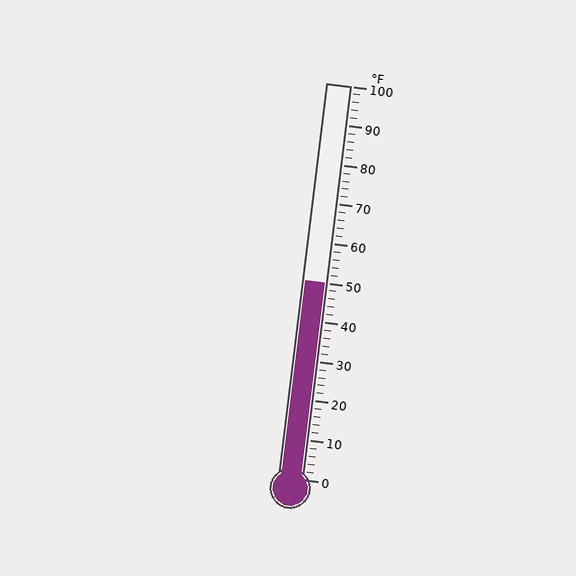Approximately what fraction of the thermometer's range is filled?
The thermometer is filled to approximately 50% of its range.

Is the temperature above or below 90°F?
The temperature is below 90°F.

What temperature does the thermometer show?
The thermometer shows approximately 50°F.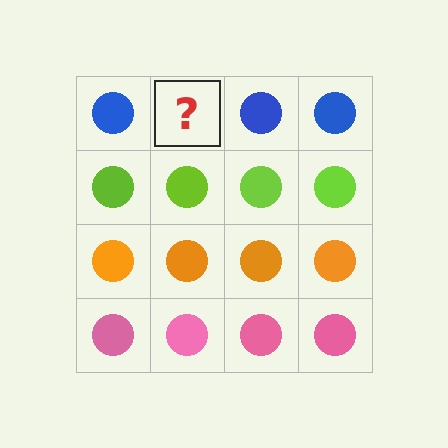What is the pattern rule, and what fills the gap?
The rule is that each row has a consistent color. The gap should be filled with a blue circle.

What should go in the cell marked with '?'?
The missing cell should contain a blue circle.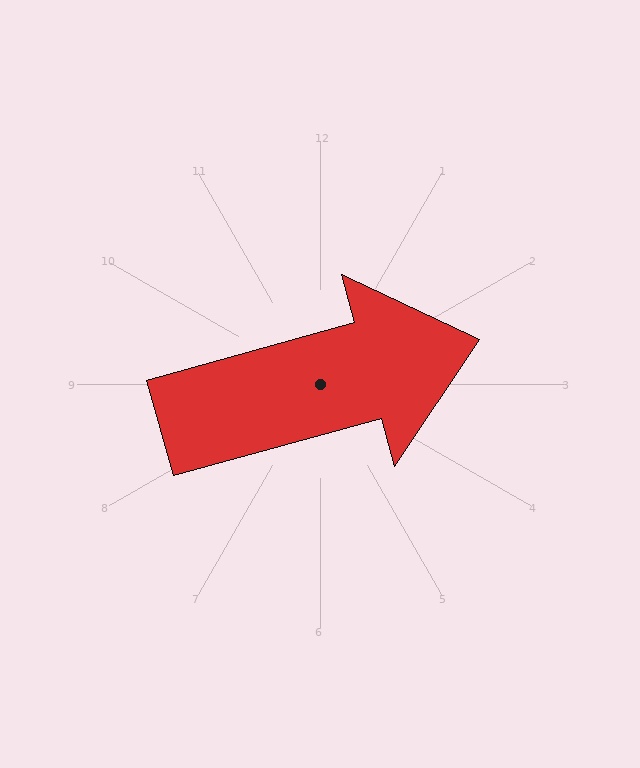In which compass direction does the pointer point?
East.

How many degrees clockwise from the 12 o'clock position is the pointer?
Approximately 75 degrees.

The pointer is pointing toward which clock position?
Roughly 2 o'clock.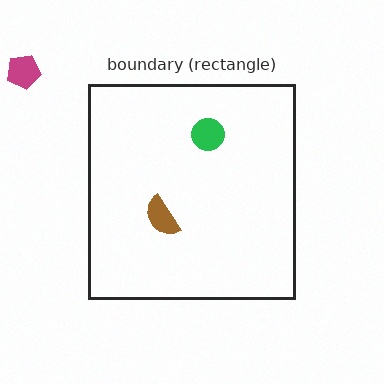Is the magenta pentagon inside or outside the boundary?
Outside.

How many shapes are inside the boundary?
2 inside, 1 outside.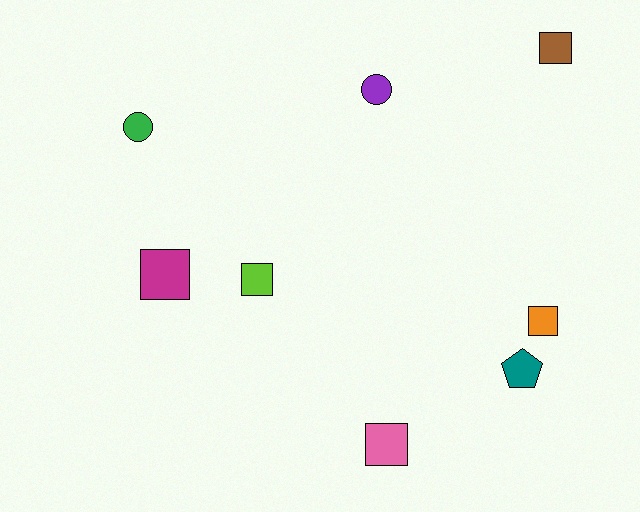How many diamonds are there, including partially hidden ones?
There are no diamonds.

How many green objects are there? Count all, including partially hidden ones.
There is 1 green object.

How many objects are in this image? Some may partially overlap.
There are 8 objects.